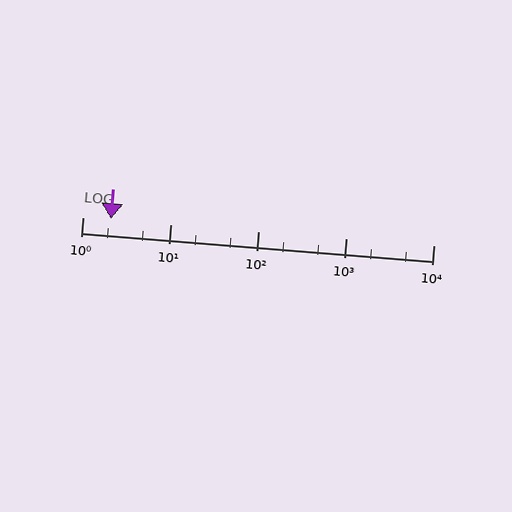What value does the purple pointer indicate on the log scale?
The pointer indicates approximately 2.1.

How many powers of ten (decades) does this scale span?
The scale spans 4 decades, from 1 to 10000.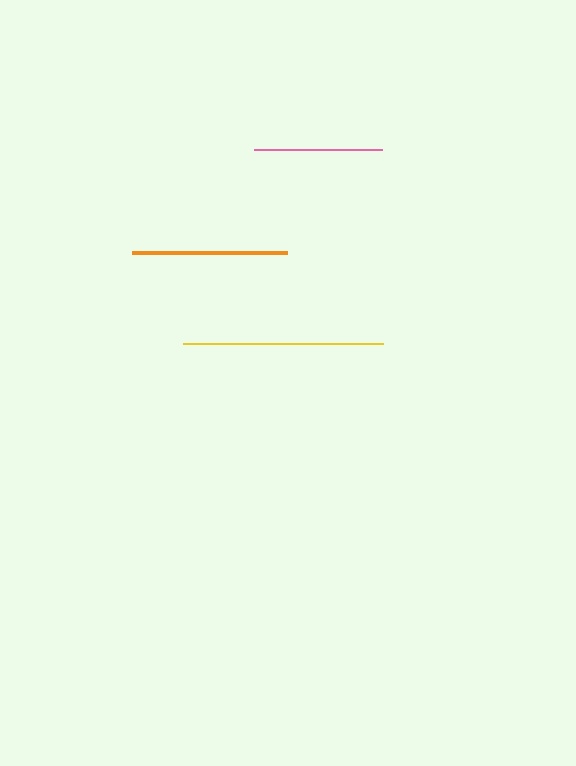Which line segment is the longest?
The yellow line is the longest at approximately 200 pixels.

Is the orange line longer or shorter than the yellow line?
The yellow line is longer than the orange line.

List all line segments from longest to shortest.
From longest to shortest: yellow, orange, pink.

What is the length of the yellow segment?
The yellow segment is approximately 200 pixels long.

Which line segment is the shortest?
The pink line is the shortest at approximately 128 pixels.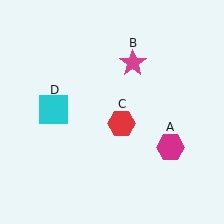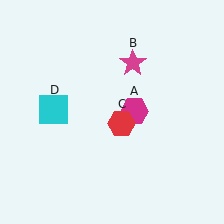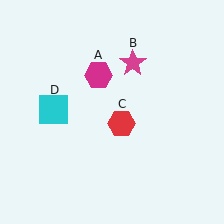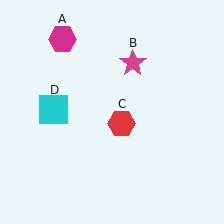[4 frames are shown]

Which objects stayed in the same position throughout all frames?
Magenta star (object B) and red hexagon (object C) and cyan square (object D) remained stationary.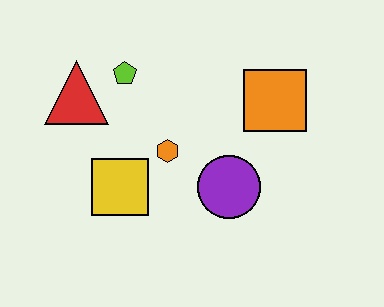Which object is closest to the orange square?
The purple circle is closest to the orange square.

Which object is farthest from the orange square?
The red triangle is farthest from the orange square.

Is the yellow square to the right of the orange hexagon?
No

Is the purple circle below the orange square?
Yes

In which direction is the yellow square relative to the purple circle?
The yellow square is to the left of the purple circle.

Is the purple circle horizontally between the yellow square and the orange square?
Yes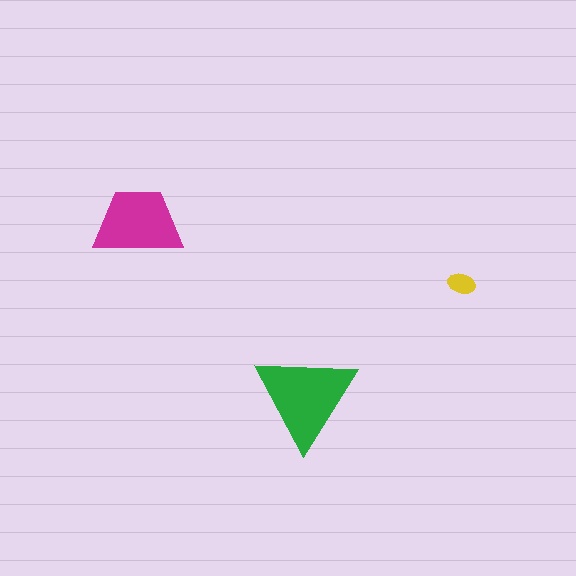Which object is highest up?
The magenta trapezoid is topmost.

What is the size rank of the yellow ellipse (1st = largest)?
3rd.